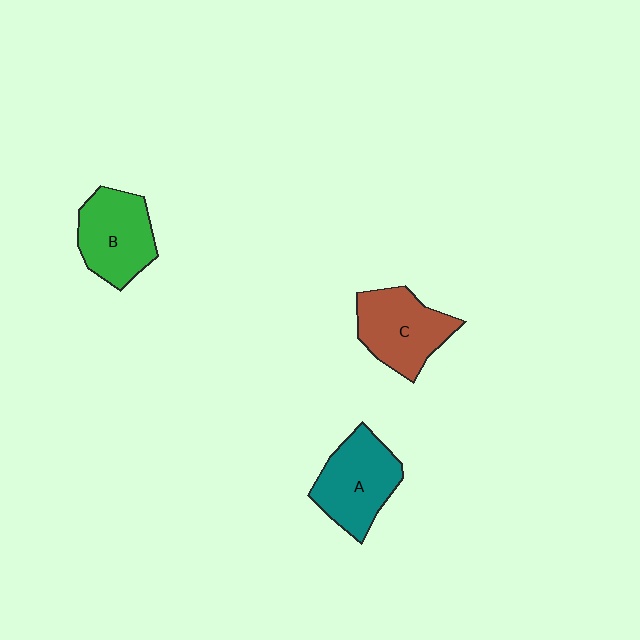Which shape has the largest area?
Shape A (teal).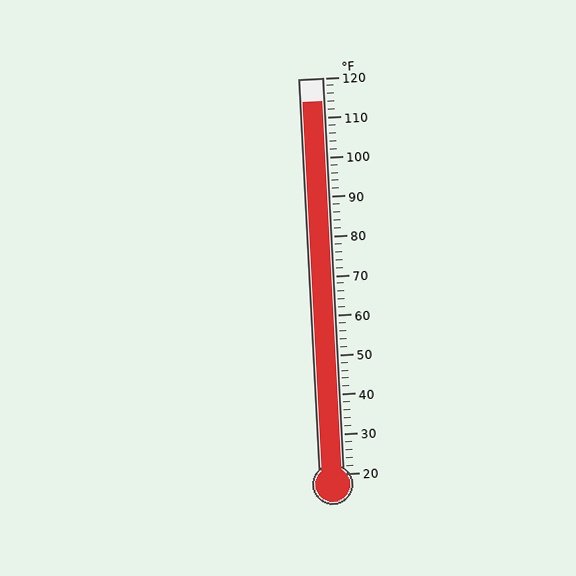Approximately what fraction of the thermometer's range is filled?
The thermometer is filled to approximately 95% of its range.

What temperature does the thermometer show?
The thermometer shows approximately 114°F.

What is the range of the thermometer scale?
The thermometer scale ranges from 20°F to 120°F.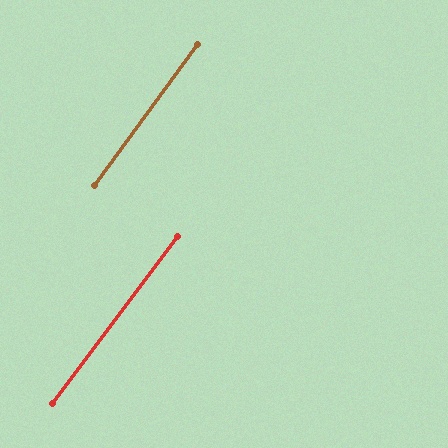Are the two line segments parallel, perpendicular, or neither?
Parallel — their directions differ by only 0.7°.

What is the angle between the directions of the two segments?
Approximately 1 degree.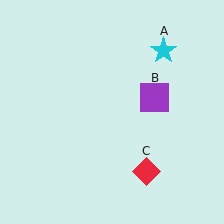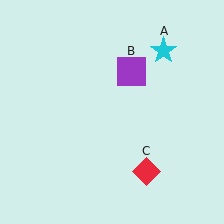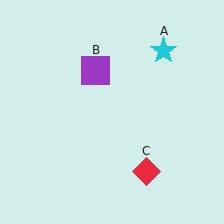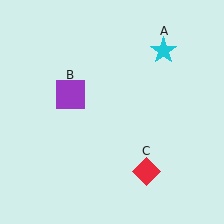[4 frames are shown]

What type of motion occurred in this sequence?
The purple square (object B) rotated counterclockwise around the center of the scene.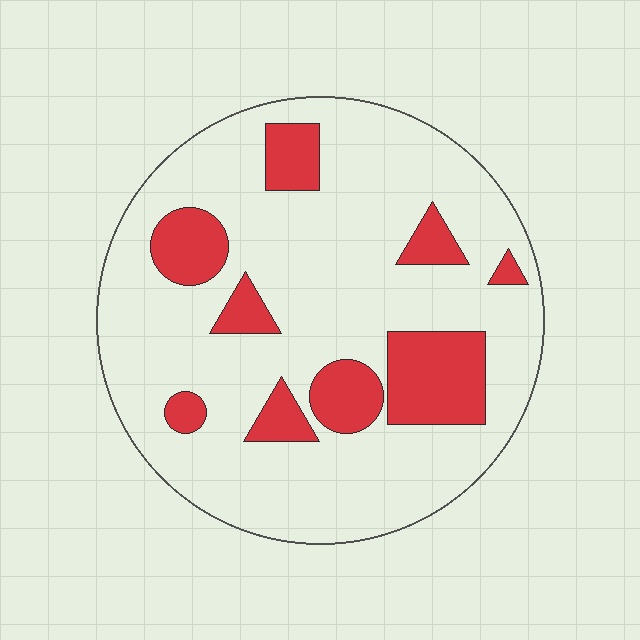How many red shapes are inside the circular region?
9.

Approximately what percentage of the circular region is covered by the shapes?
Approximately 20%.